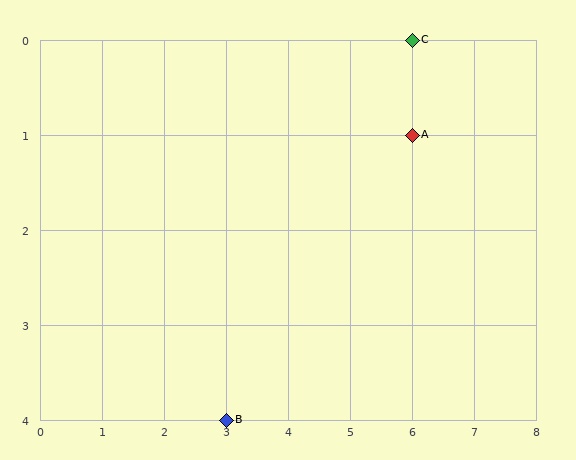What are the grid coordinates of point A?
Point A is at grid coordinates (6, 1).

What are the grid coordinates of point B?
Point B is at grid coordinates (3, 4).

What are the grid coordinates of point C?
Point C is at grid coordinates (6, 0).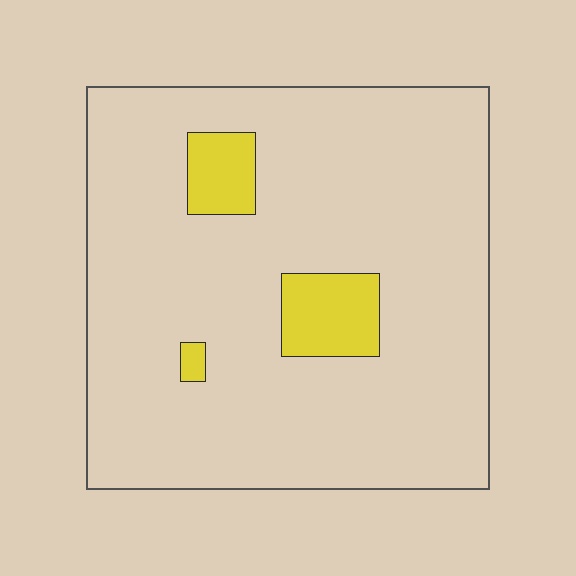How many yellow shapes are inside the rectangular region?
3.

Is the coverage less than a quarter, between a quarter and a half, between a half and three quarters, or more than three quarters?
Less than a quarter.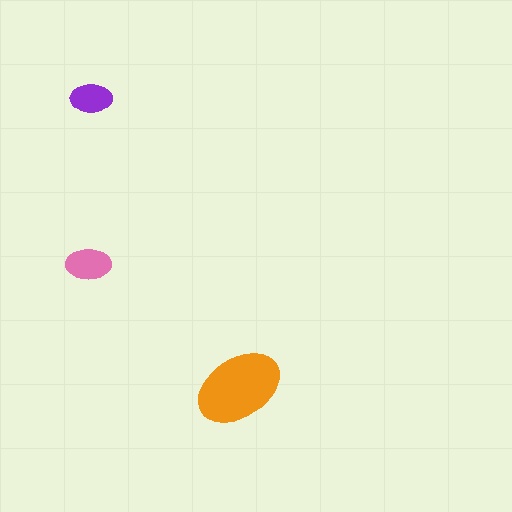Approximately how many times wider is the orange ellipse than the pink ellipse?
About 2 times wider.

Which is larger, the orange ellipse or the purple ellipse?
The orange one.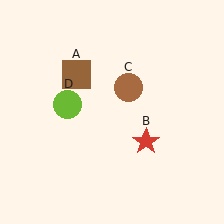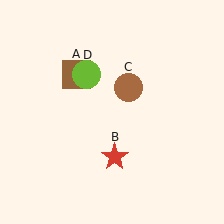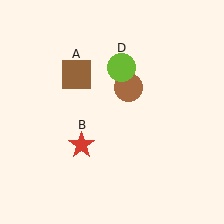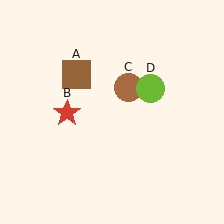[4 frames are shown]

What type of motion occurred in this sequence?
The red star (object B), lime circle (object D) rotated clockwise around the center of the scene.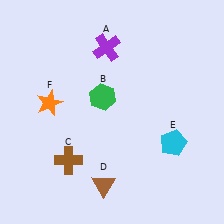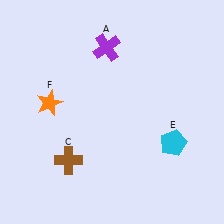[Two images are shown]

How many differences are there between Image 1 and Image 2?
There are 2 differences between the two images.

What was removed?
The brown triangle (D), the green hexagon (B) were removed in Image 2.